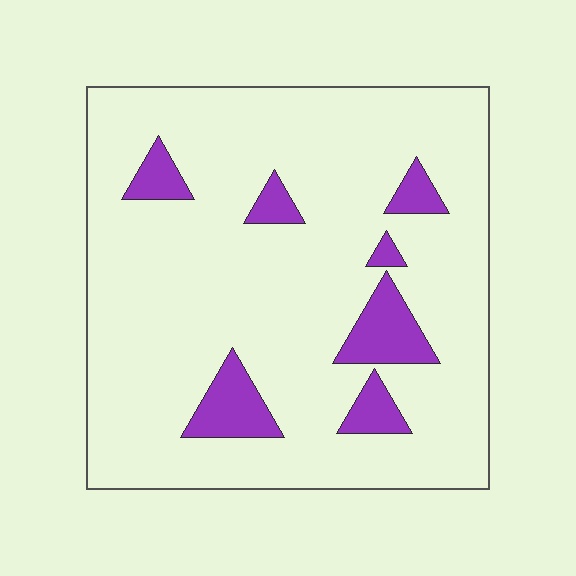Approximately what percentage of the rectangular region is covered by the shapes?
Approximately 10%.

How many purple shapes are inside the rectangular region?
7.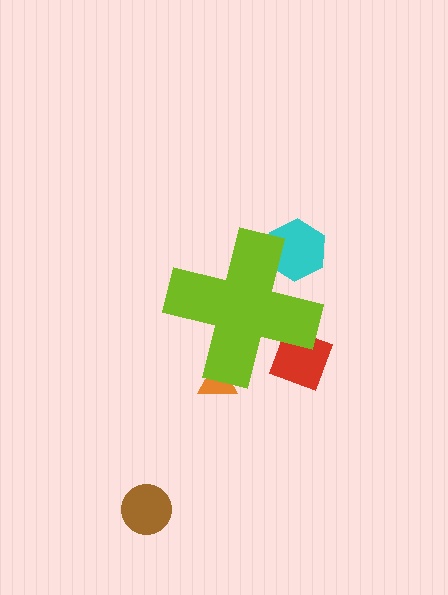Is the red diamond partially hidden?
Yes, the red diamond is partially hidden behind the lime cross.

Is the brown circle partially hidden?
No, the brown circle is fully visible.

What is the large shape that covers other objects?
A lime cross.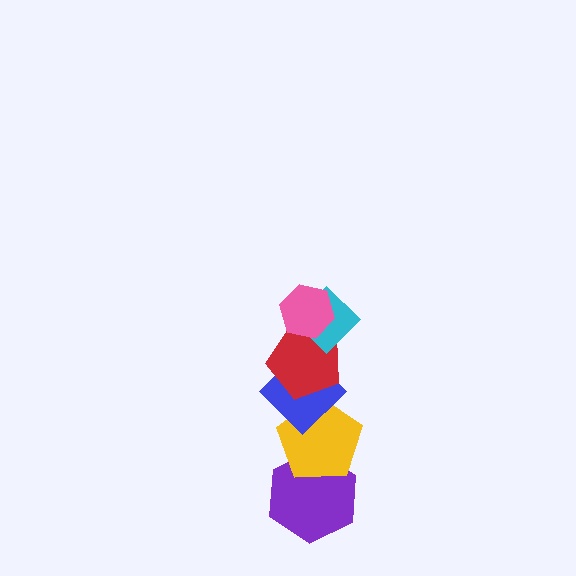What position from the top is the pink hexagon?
The pink hexagon is 1st from the top.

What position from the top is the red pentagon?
The red pentagon is 3rd from the top.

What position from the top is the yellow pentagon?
The yellow pentagon is 5th from the top.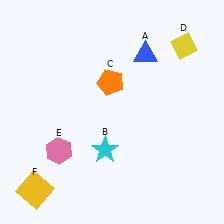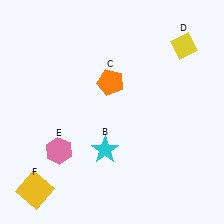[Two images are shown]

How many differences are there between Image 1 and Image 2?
There is 1 difference between the two images.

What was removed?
The blue triangle (A) was removed in Image 2.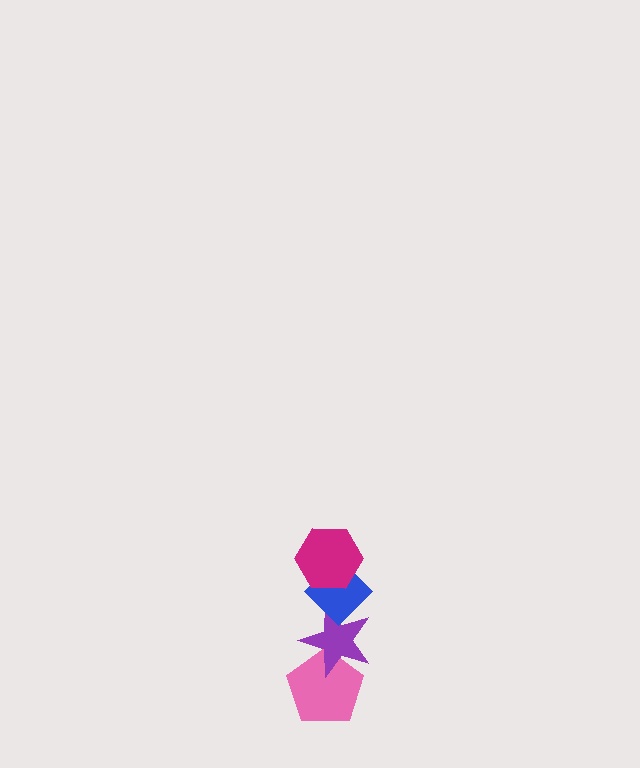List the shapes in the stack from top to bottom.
From top to bottom: the magenta hexagon, the blue diamond, the purple star, the pink pentagon.